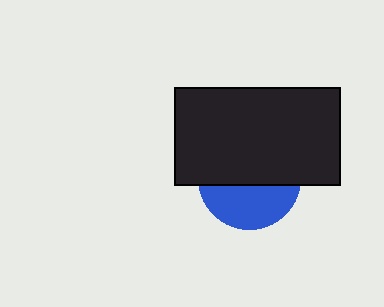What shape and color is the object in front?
The object in front is a black rectangle.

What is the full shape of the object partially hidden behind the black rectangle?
The partially hidden object is a blue circle.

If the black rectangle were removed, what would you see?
You would see the complete blue circle.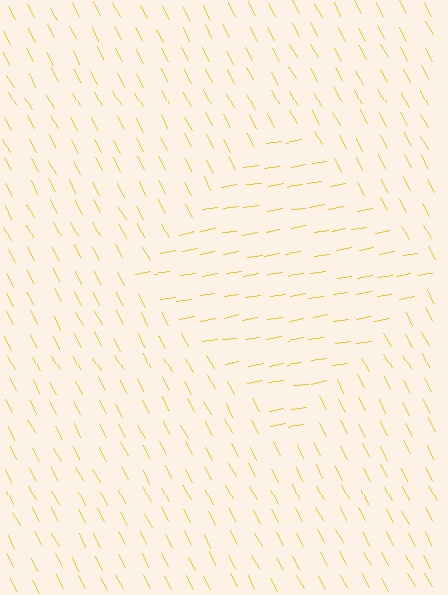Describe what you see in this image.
The image is filled with small yellow line segments. A diamond region in the image has lines oriented differently from the surrounding lines, creating a visible texture boundary.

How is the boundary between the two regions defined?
The boundary is defined purely by a change in line orientation (approximately 71 degrees difference). All lines are the same color and thickness.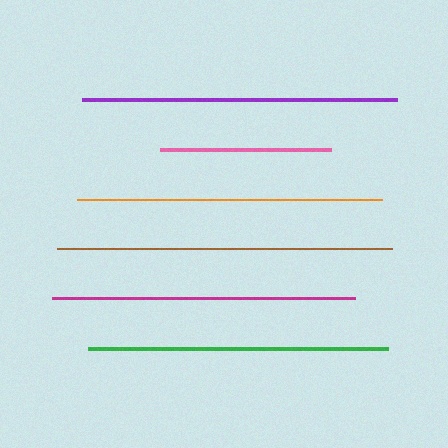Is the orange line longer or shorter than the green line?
The orange line is longer than the green line.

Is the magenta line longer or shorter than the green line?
The magenta line is longer than the green line.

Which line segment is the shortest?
The pink line is the shortest at approximately 170 pixels.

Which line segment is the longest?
The brown line is the longest at approximately 334 pixels.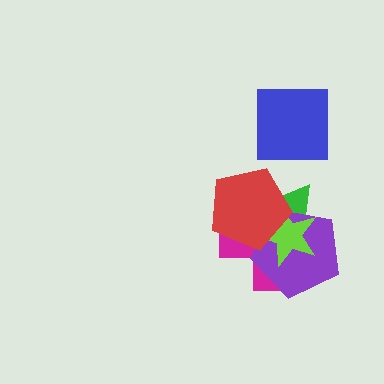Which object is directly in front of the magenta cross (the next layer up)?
The green triangle is directly in front of the magenta cross.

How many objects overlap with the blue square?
0 objects overlap with the blue square.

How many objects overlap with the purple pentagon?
4 objects overlap with the purple pentagon.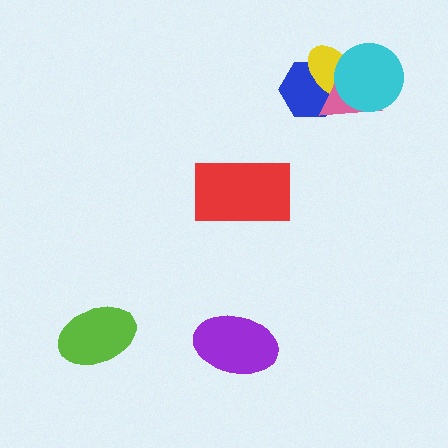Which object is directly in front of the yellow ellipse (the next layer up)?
The pink triangle is directly in front of the yellow ellipse.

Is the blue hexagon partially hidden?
Yes, it is partially covered by another shape.